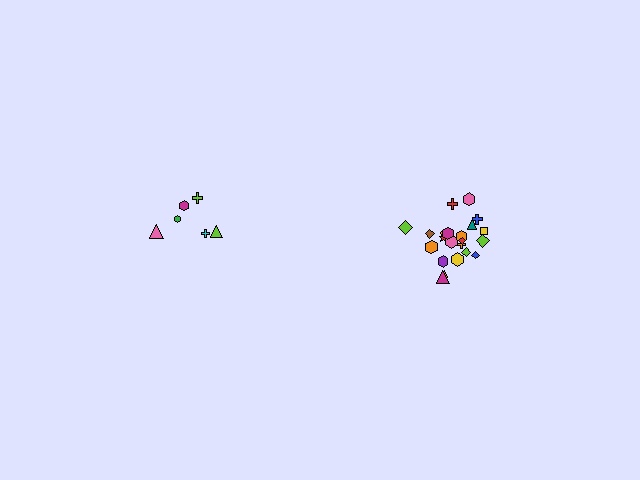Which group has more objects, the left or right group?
The right group.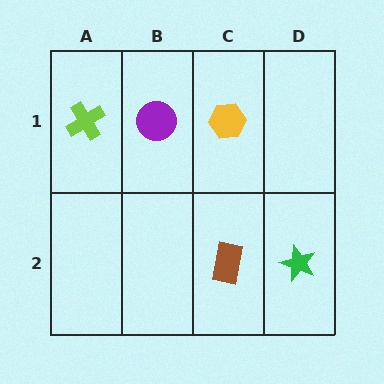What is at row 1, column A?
A lime cross.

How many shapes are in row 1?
3 shapes.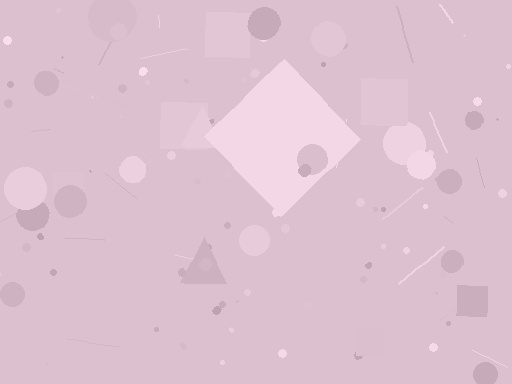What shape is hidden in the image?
A diamond is hidden in the image.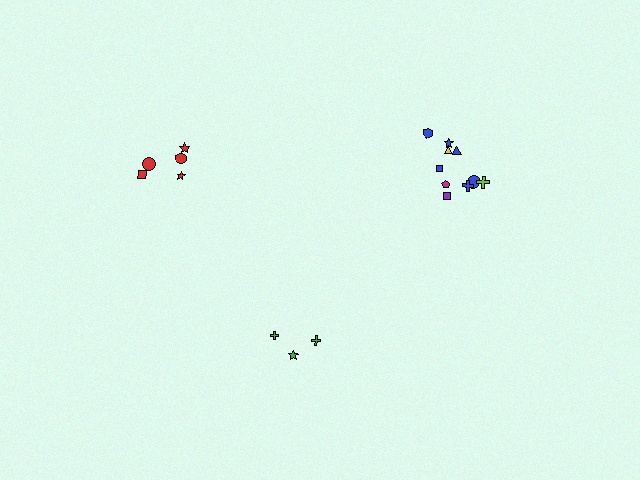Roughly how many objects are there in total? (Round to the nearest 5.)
Roughly 20 objects in total.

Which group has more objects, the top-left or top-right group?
The top-right group.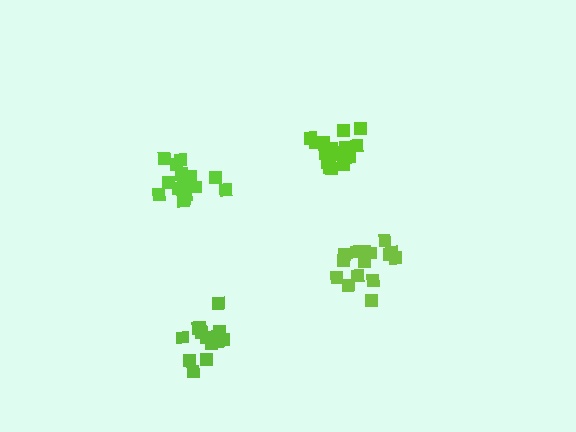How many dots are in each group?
Group 1: 15 dots, Group 2: 17 dots, Group 3: 14 dots, Group 4: 15 dots (61 total).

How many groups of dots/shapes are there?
There are 4 groups.